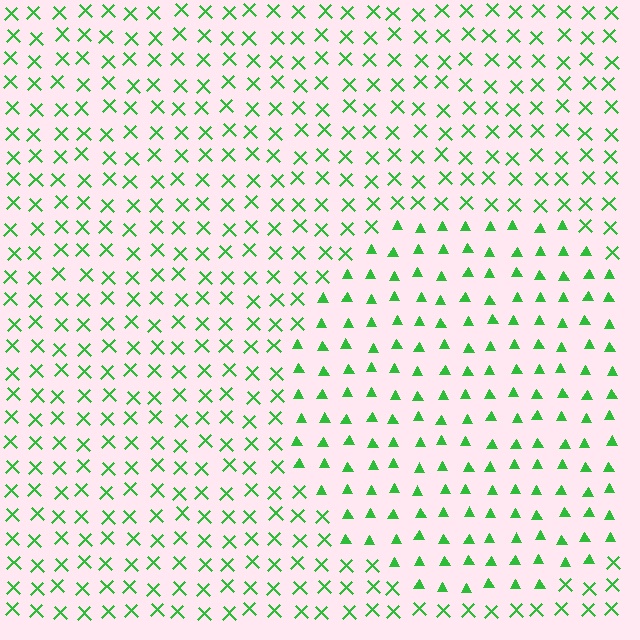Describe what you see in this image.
The image is filled with small green elements arranged in a uniform grid. A circle-shaped region contains triangles, while the surrounding area contains X marks. The boundary is defined purely by the change in element shape.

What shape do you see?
I see a circle.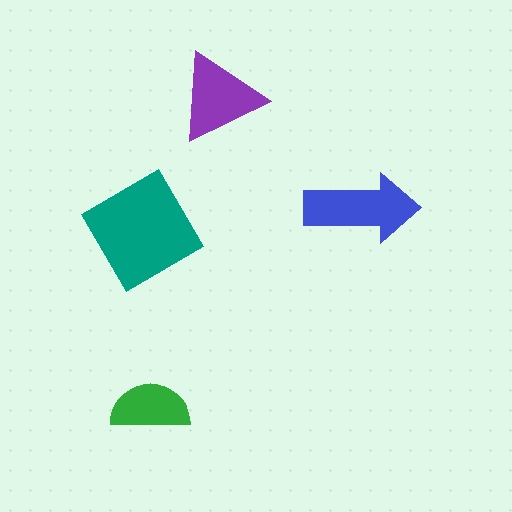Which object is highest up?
The purple triangle is topmost.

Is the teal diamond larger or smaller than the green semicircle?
Larger.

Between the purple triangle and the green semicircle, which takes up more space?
The purple triangle.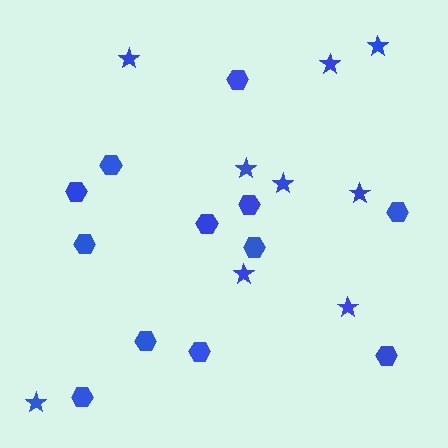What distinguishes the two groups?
There are 2 groups: one group of stars (9) and one group of hexagons (12).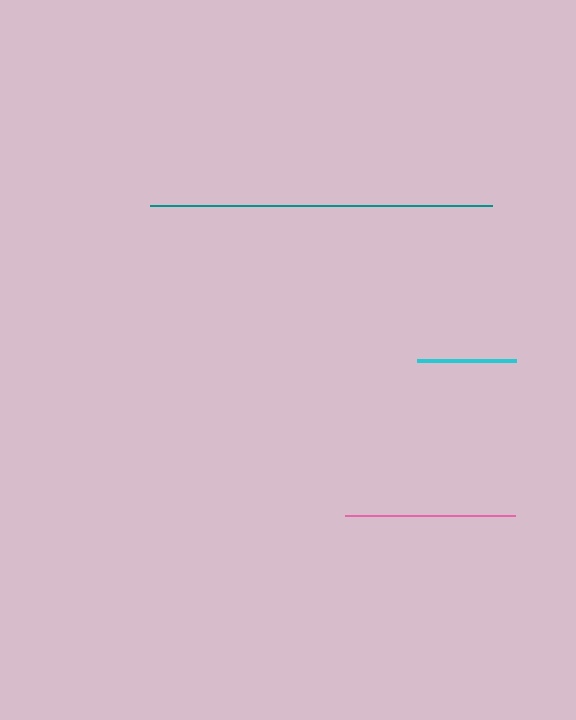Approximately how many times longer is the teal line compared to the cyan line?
The teal line is approximately 3.4 times the length of the cyan line.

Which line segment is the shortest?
The cyan line is the shortest at approximately 100 pixels.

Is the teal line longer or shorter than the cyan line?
The teal line is longer than the cyan line.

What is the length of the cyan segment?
The cyan segment is approximately 100 pixels long.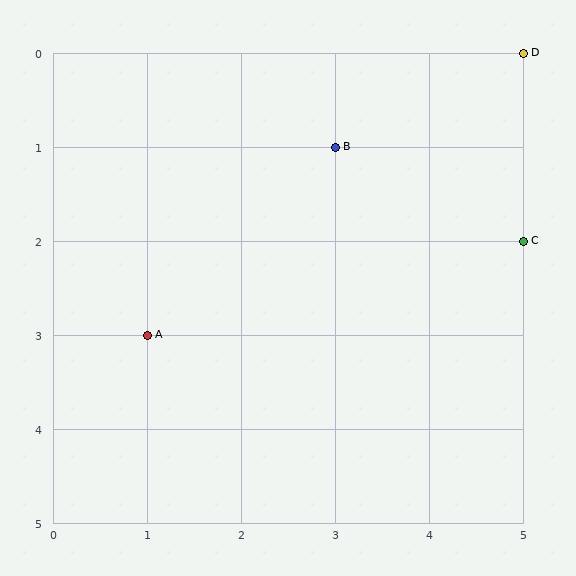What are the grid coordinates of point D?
Point D is at grid coordinates (5, 0).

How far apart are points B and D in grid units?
Points B and D are 2 columns and 1 row apart (about 2.2 grid units diagonally).